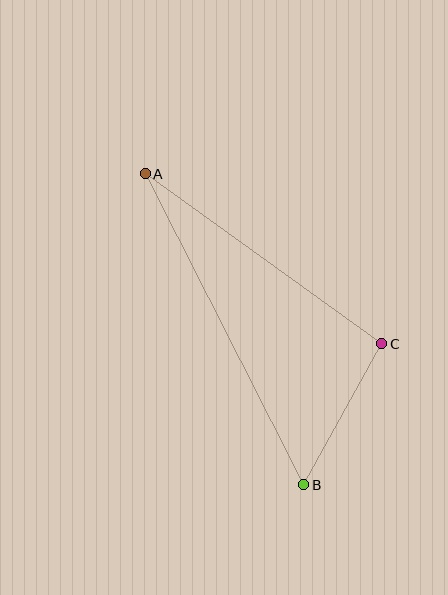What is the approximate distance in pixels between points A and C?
The distance between A and C is approximately 291 pixels.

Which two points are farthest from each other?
Points A and B are farthest from each other.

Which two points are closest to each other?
Points B and C are closest to each other.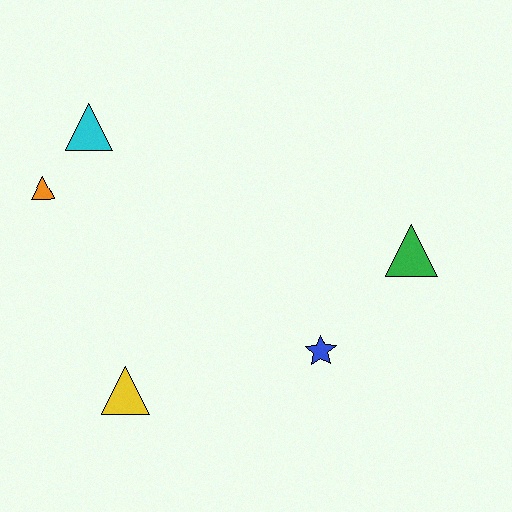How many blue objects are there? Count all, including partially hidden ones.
There is 1 blue object.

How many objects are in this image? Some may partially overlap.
There are 5 objects.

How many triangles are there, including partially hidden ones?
There are 4 triangles.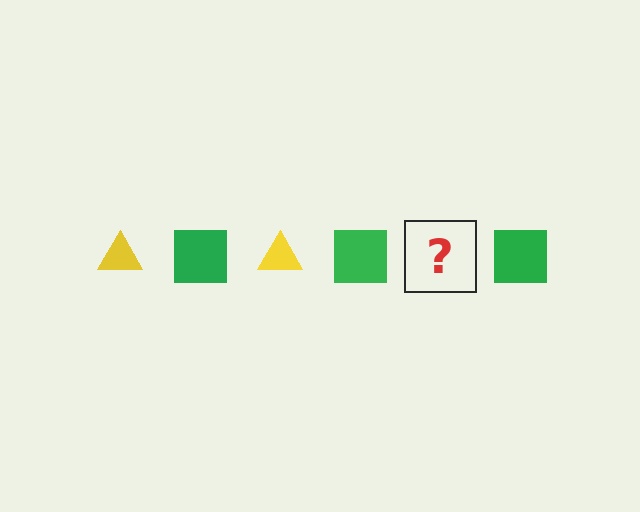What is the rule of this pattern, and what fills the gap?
The rule is that the pattern alternates between yellow triangle and green square. The gap should be filled with a yellow triangle.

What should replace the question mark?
The question mark should be replaced with a yellow triangle.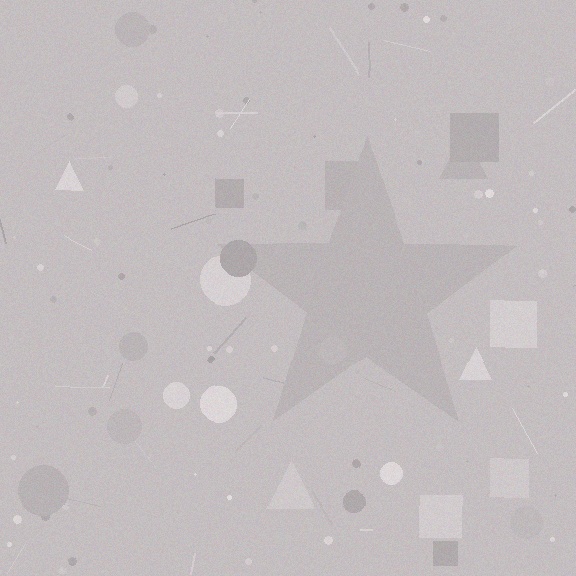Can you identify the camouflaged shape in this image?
The camouflaged shape is a star.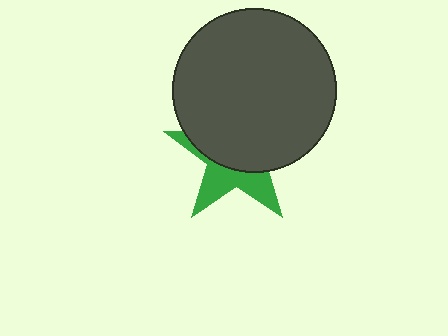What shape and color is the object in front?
The object in front is a dark gray circle.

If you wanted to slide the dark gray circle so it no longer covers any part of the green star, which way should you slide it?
Slide it up — that is the most direct way to separate the two shapes.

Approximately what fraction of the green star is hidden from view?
Roughly 62% of the green star is hidden behind the dark gray circle.